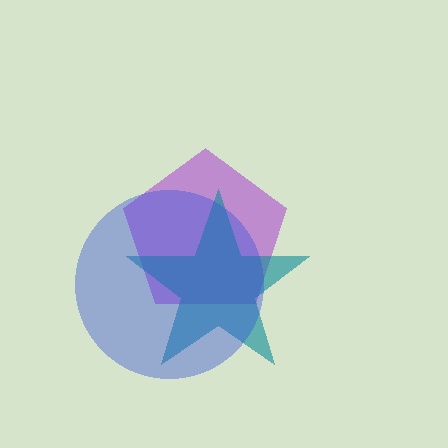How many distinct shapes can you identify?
There are 3 distinct shapes: a purple pentagon, a teal star, a blue circle.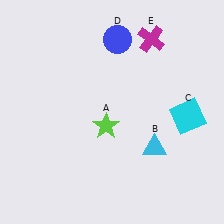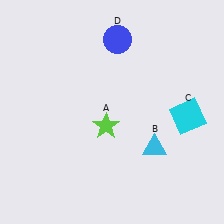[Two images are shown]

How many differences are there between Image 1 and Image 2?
There is 1 difference between the two images.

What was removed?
The magenta cross (E) was removed in Image 2.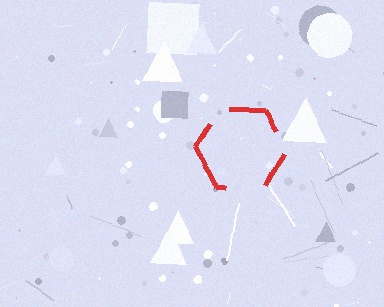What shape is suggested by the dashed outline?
The dashed outline suggests a hexagon.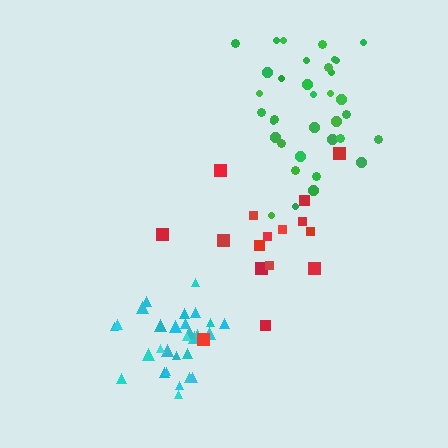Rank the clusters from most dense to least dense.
cyan, green, red.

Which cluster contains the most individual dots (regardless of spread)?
Green (35).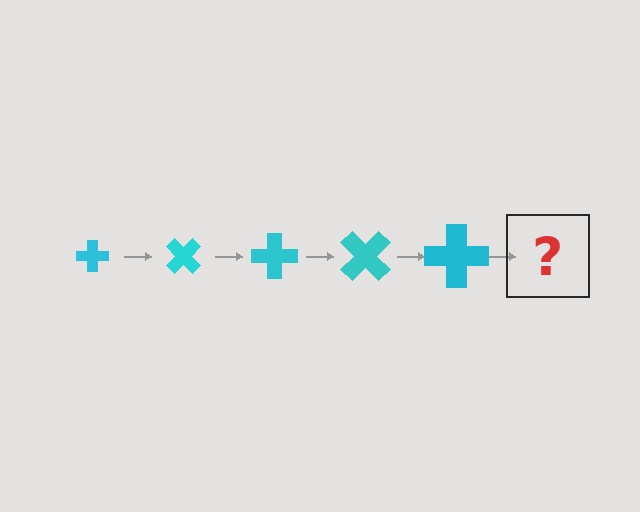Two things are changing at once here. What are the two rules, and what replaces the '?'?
The two rules are that the cross grows larger each step and it rotates 45 degrees each step. The '?' should be a cross, larger than the previous one and rotated 225 degrees from the start.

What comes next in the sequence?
The next element should be a cross, larger than the previous one and rotated 225 degrees from the start.